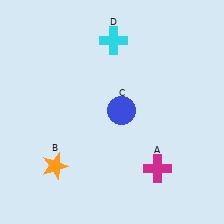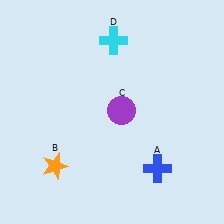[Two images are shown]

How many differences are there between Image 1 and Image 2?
There are 2 differences between the two images.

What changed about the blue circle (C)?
In Image 1, C is blue. In Image 2, it changed to purple.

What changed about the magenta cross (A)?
In Image 1, A is magenta. In Image 2, it changed to blue.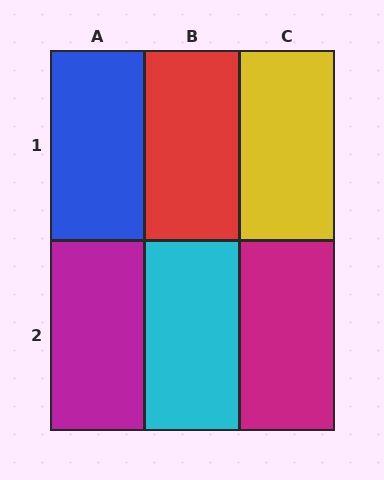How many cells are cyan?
1 cell is cyan.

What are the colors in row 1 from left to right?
Blue, red, yellow.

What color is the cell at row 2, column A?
Magenta.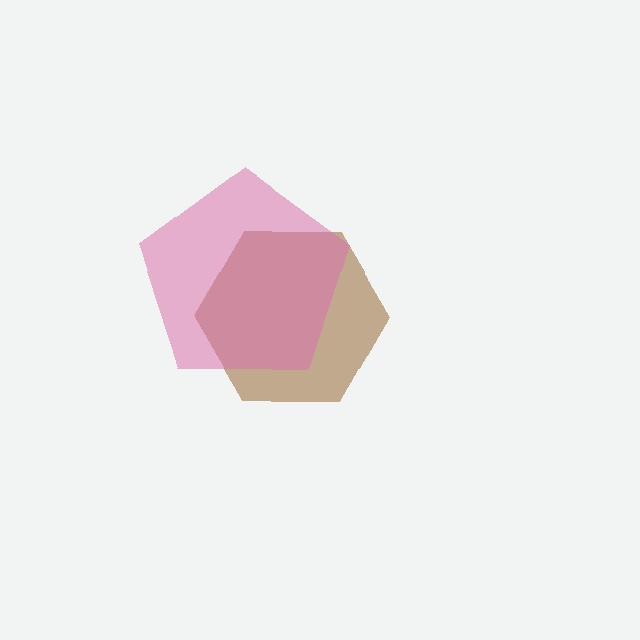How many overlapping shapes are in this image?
There are 2 overlapping shapes in the image.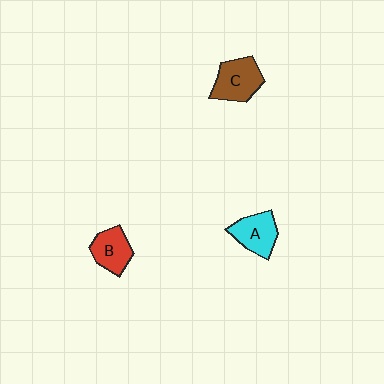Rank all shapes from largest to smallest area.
From largest to smallest: C (brown), A (cyan), B (red).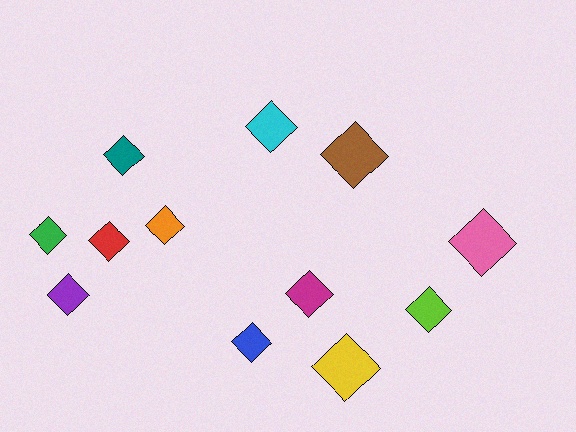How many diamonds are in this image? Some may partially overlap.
There are 12 diamonds.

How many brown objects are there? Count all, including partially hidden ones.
There is 1 brown object.